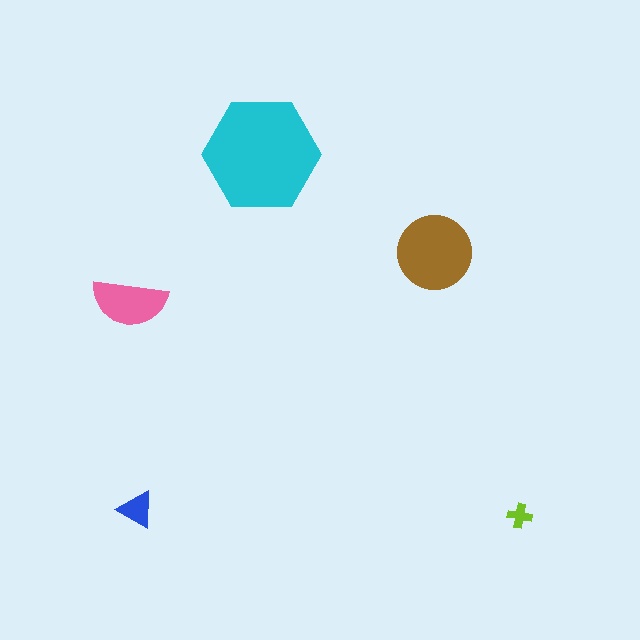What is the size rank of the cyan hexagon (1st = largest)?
1st.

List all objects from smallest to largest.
The lime cross, the blue triangle, the pink semicircle, the brown circle, the cyan hexagon.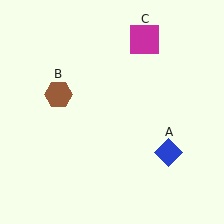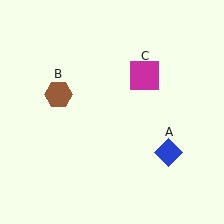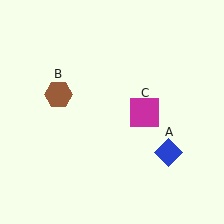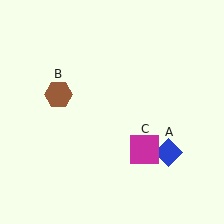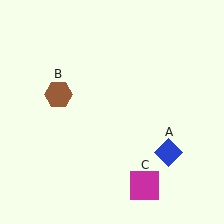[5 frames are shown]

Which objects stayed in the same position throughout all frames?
Blue diamond (object A) and brown hexagon (object B) remained stationary.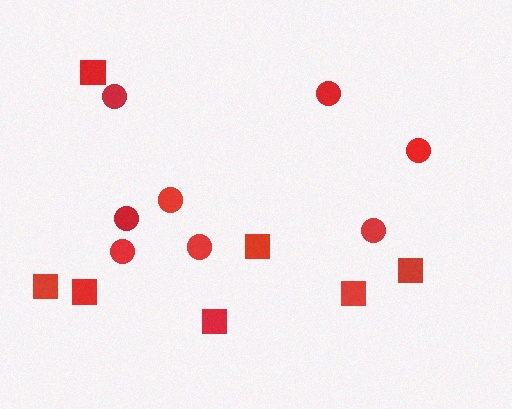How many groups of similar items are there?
There are 2 groups: one group of squares (7) and one group of circles (8).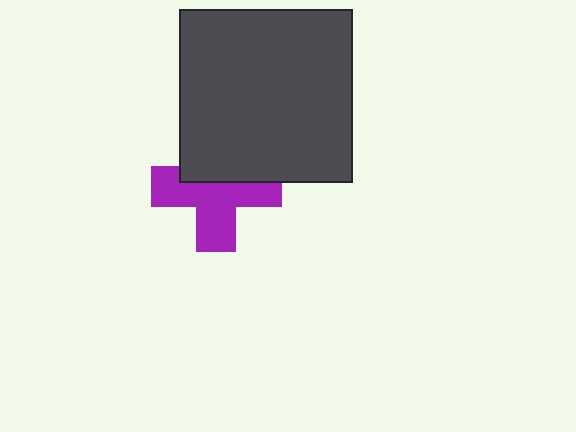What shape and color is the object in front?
The object in front is a dark gray square.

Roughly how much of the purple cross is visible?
About half of it is visible (roughly 60%).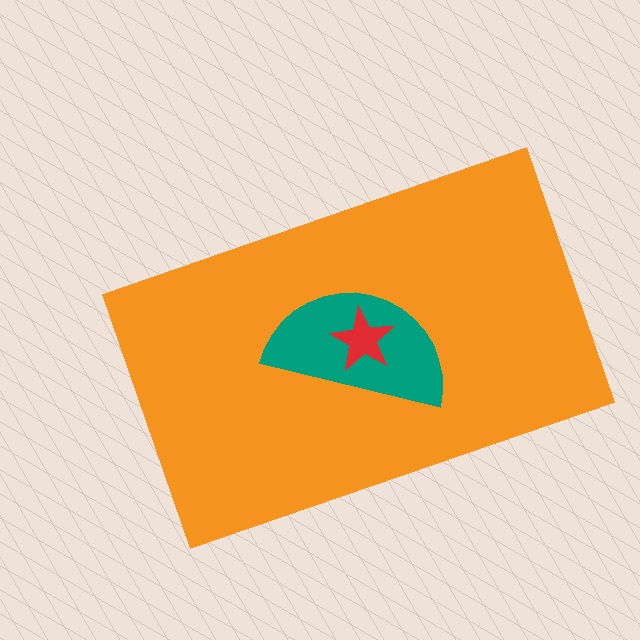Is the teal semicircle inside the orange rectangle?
Yes.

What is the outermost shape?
The orange rectangle.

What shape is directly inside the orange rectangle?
The teal semicircle.